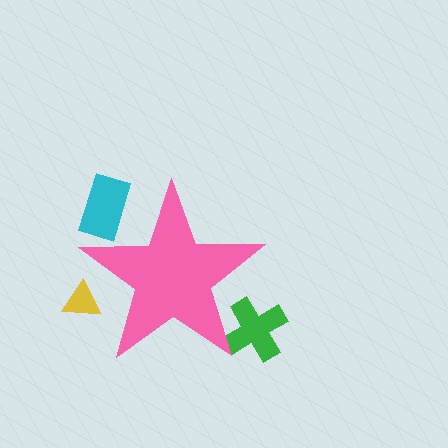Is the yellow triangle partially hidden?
Yes, the yellow triangle is partially hidden behind the pink star.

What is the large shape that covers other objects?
A pink star.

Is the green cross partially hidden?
Yes, the green cross is partially hidden behind the pink star.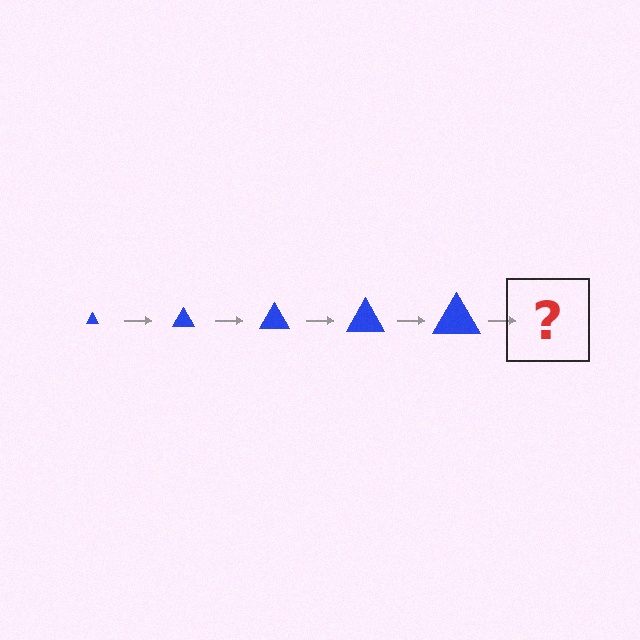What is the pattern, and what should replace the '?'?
The pattern is that the triangle gets progressively larger each step. The '?' should be a blue triangle, larger than the previous one.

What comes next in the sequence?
The next element should be a blue triangle, larger than the previous one.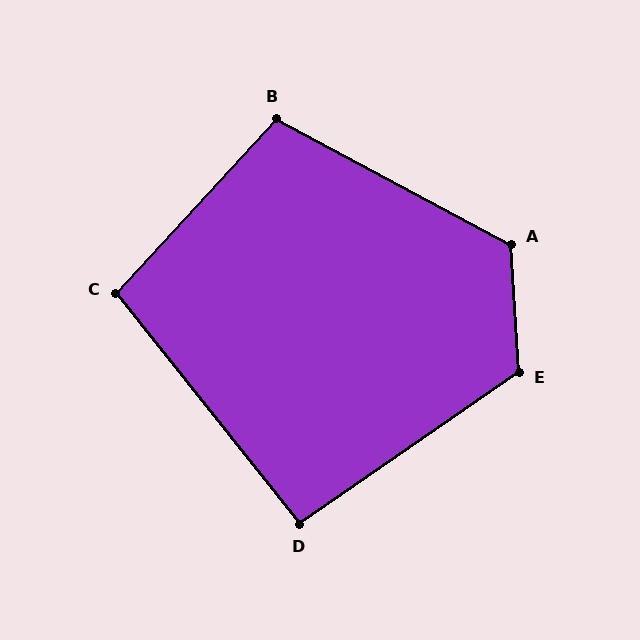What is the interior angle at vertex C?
Approximately 99 degrees (obtuse).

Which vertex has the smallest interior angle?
D, at approximately 94 degrees.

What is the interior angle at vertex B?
Approximately 104 degrees (obtuse).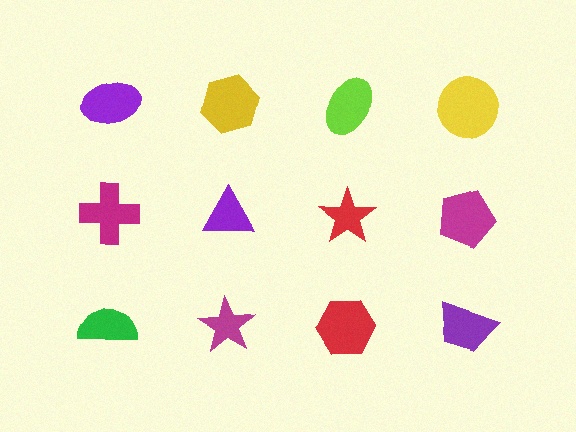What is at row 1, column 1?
A purple ellipse.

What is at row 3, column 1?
A green semicircle.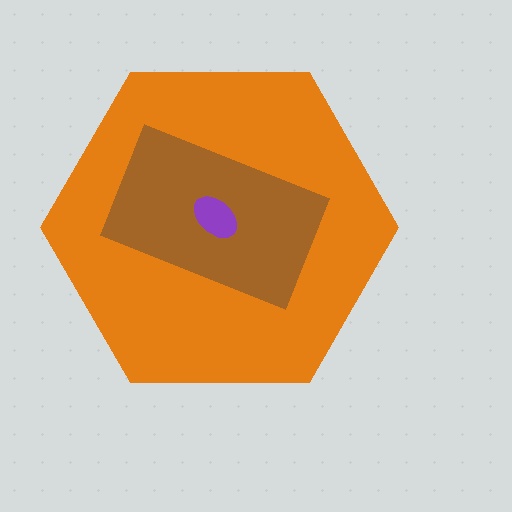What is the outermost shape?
The orange hexagon.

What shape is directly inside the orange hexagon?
The brown rectangle.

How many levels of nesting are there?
3.